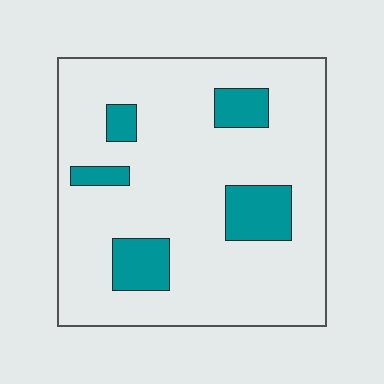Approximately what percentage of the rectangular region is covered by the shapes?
Approximately 15%.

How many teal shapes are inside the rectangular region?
5.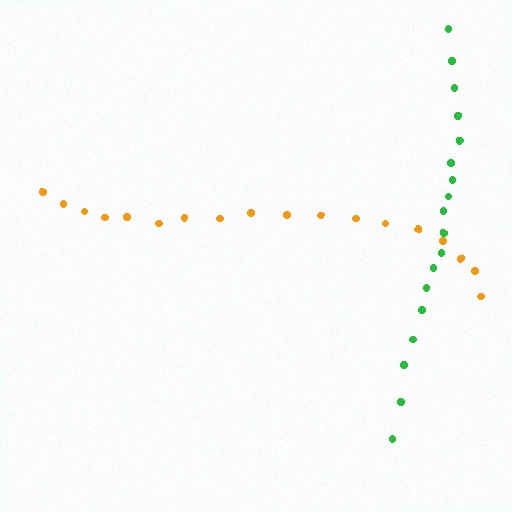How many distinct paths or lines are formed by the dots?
There are 2 distinct paths.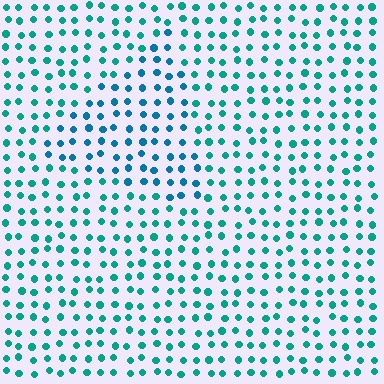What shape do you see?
I see a triangle.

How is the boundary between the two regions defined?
The boundary is defined purely by a slight shift in hue (about 26 degrees). Spacing, size, and orientation are identical on both sides.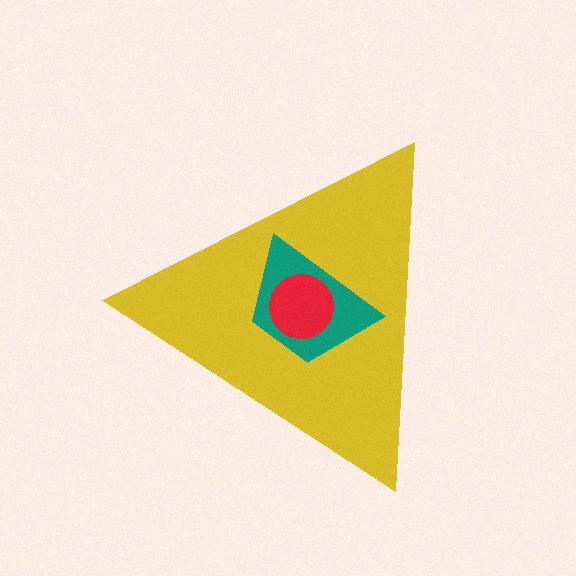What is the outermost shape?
The yellow triangle.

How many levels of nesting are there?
3.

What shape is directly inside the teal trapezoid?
The red circle.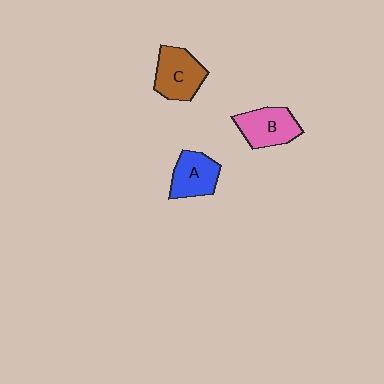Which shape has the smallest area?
Shape A (blue).